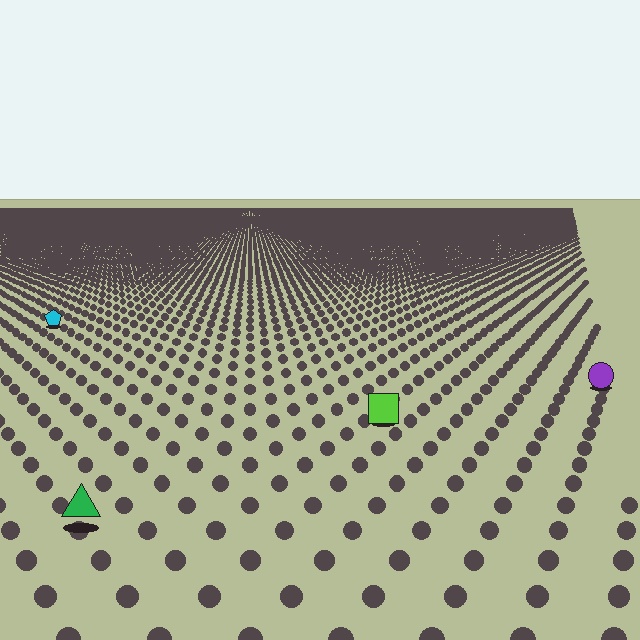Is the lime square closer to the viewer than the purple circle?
Yes. The lime square is closer — you can tell from the texture gradient: the ground texture is coarser near it.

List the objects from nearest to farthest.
From nearest to farthest: the green triangle, the lime square, the purple circle, the cyan pentagon.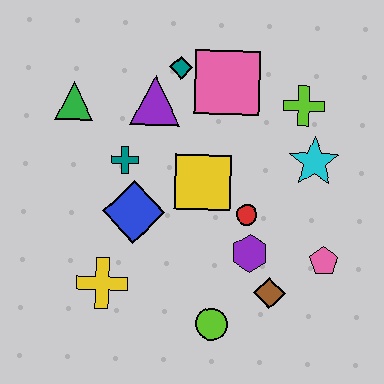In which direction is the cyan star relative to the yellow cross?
The cyan star is to the right of the yellow cross.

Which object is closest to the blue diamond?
The teal cross is closest to the blue diamond.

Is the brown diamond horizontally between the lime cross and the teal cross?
Yes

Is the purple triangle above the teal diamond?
No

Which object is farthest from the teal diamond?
The lime circle is farthest from the teal diamond.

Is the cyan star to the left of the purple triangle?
No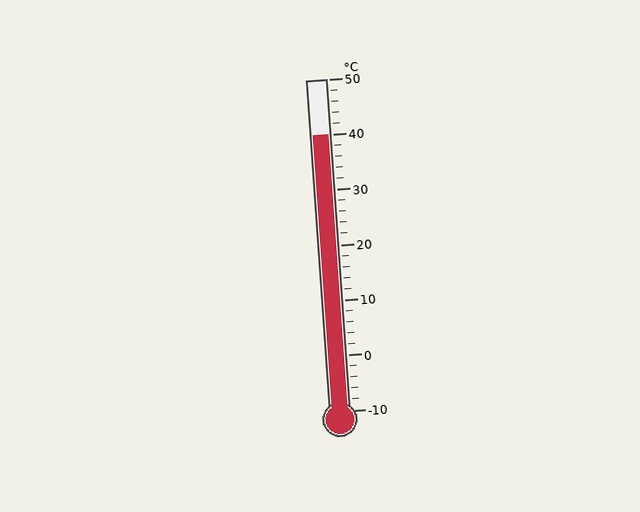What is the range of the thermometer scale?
The thermometer scale ranges from -10°C to 50°C.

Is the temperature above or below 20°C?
The temperature is above 20°C.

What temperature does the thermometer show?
The thermometer shows approximately 40°C.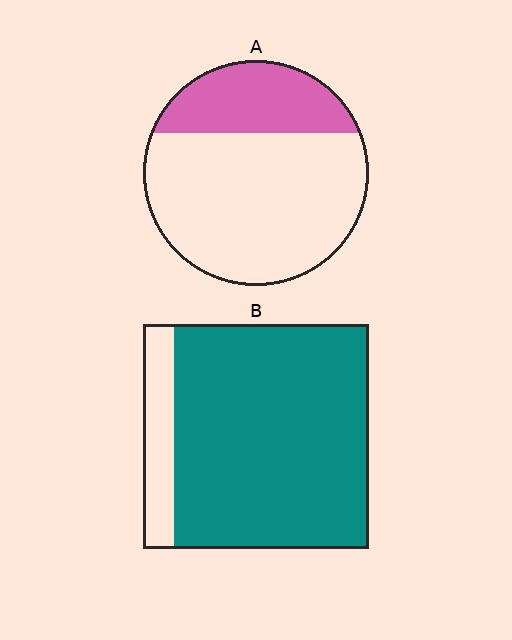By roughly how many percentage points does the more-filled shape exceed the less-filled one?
By roughly 60 percentage points (B over A).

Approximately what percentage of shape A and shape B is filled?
A is approximately 30% and B is approximately 85%.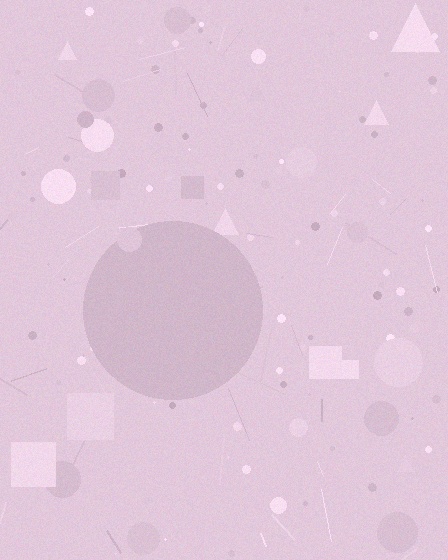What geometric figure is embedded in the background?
A circle is embedded in the background.